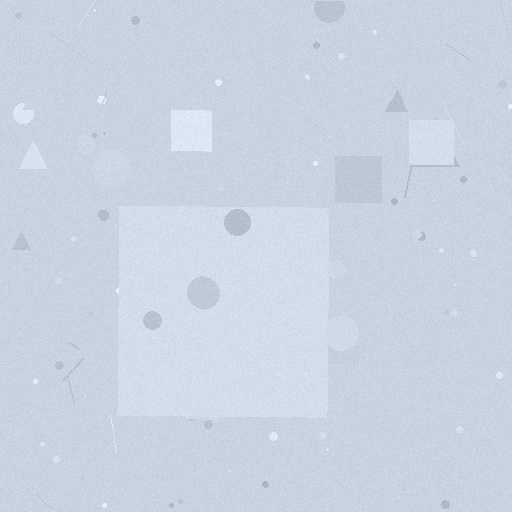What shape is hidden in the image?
A square is hidden in the image.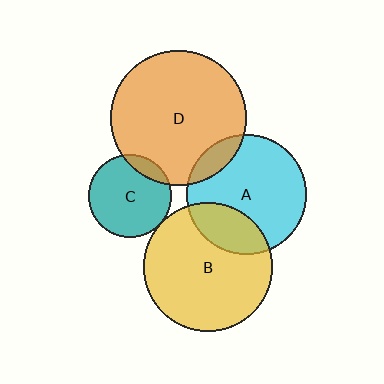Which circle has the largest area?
Circle D (orange).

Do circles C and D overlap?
Yes.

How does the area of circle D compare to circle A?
Approximately 1.3 times.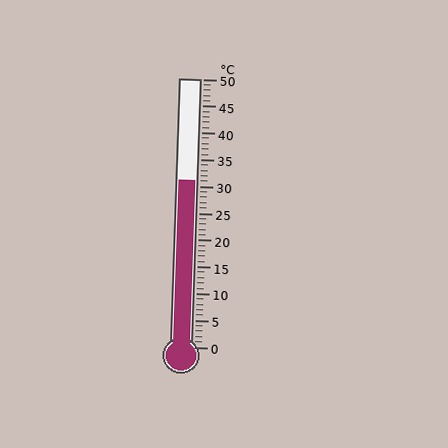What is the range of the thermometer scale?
The thermometer scale ranges from 0°C to 50°C.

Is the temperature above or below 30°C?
The temperature is above 30°C.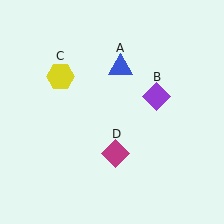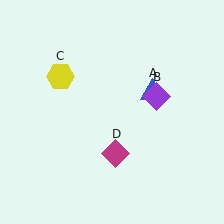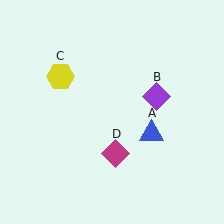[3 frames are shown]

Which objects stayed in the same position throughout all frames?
Purple diamond (object B) and yellow hexagon (object C) and magenta diamond (object D) remained stationary.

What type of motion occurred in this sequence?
The blue triangle (object A) rotated clockwise around the center of the scene.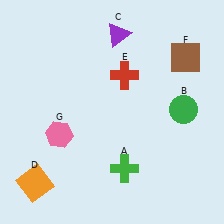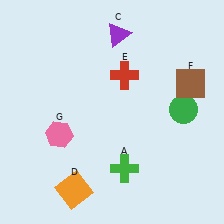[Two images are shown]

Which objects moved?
The objects that moved are: the orange square (D), the brown square (F).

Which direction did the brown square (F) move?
The brown square (F) moved down.